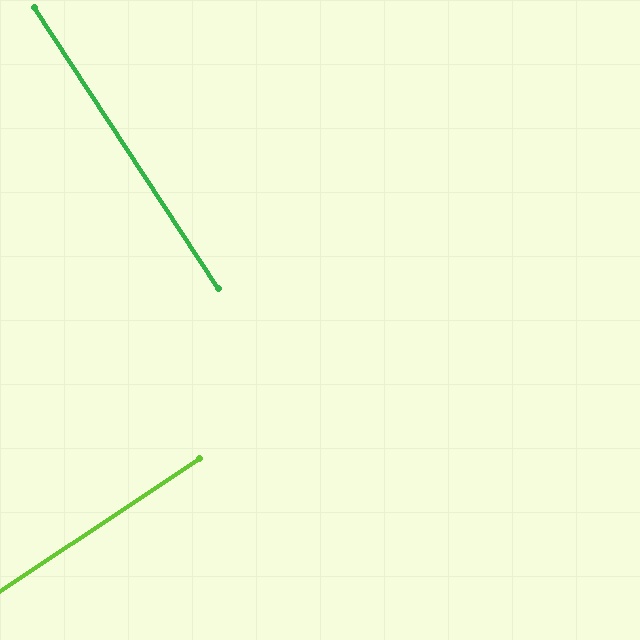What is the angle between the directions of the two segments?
Approximately 90 degrees.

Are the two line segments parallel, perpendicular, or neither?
Perpendicular — they meet at approximately 90°.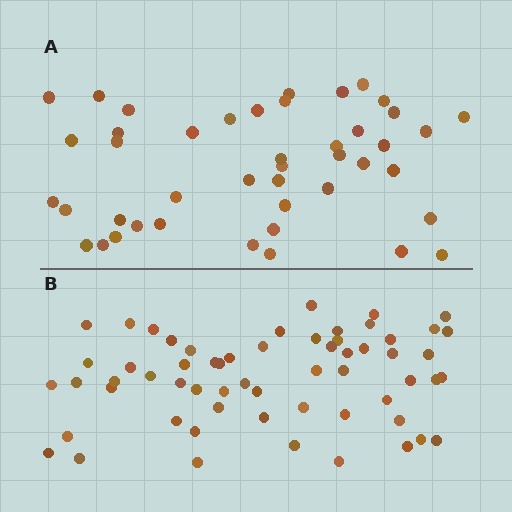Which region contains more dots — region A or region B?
Region B (the bottom region) has more dots.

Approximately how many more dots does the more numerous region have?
Region B has approximately 15 more dots than region A.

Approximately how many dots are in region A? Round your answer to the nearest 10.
About 40 dots. (The exact count is 44, which rounds to 40.)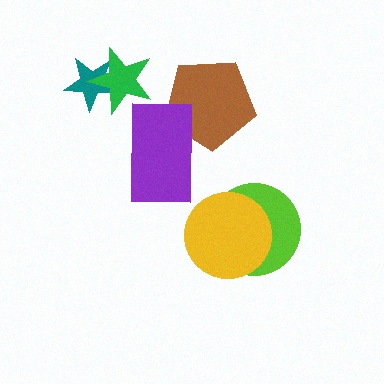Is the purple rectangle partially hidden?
No, no other shape covers it.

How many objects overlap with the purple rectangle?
1 object overlaps with the purple rectangle.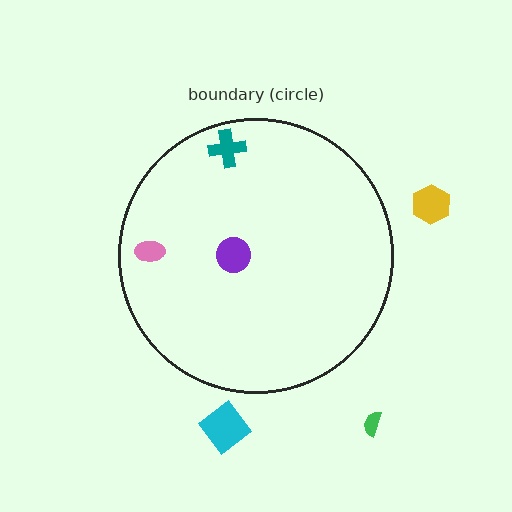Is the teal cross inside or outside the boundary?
Inside.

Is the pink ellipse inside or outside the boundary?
Inside.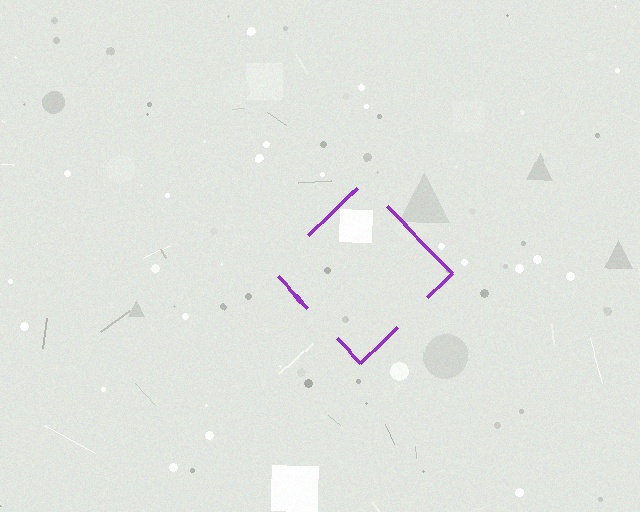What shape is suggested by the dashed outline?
The dashed outline suggests a diamond.